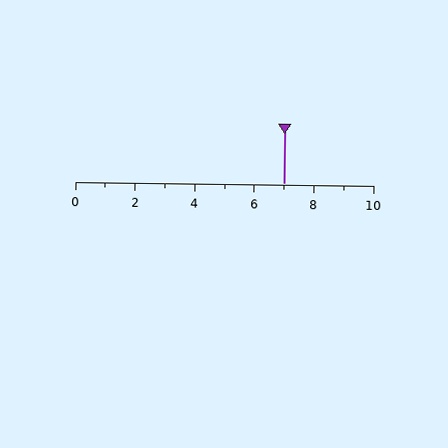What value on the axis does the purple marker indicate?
The marker indicates approximately 7.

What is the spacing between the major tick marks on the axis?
The major ticks are spaced 2 apart.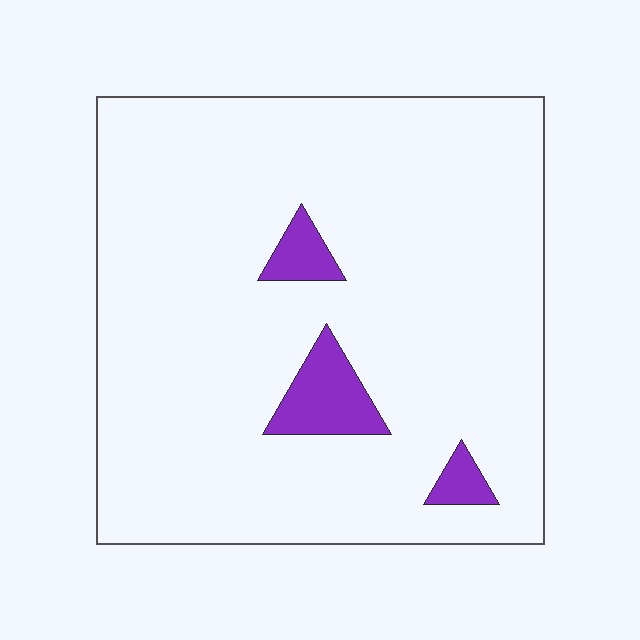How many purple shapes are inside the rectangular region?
3.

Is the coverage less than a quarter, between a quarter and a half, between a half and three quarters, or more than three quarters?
Less than a quarter.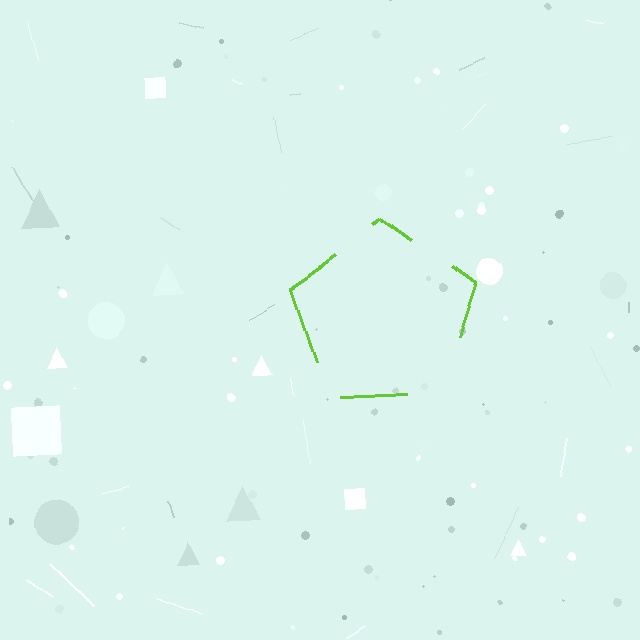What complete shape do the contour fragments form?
The contour fragments form a pentagon.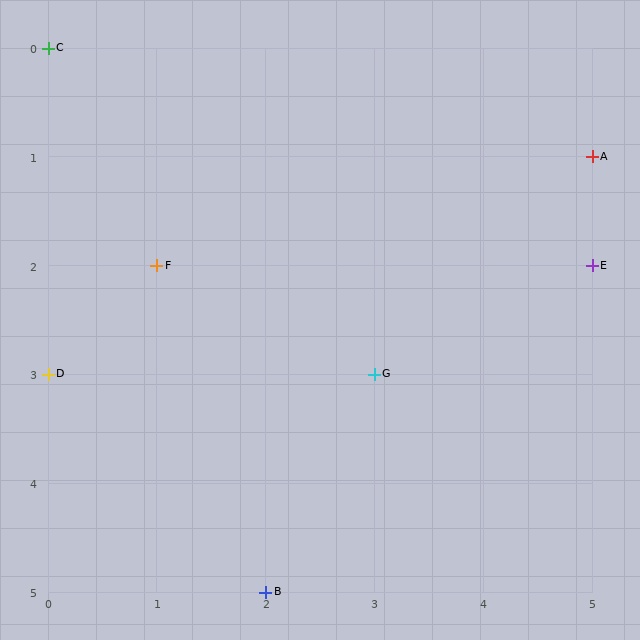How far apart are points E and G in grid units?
Points E and G are 2 columns and 1 row apart (about 2.2 grid units diagonally).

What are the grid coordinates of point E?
Point E is at grid coordinates (5, 2).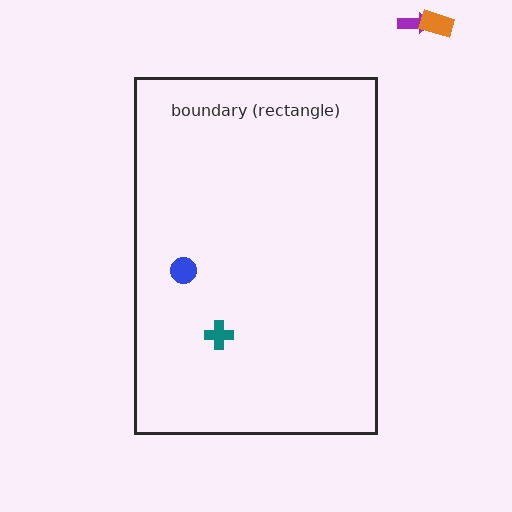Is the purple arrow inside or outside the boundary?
Outside.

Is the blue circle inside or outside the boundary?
Inside.